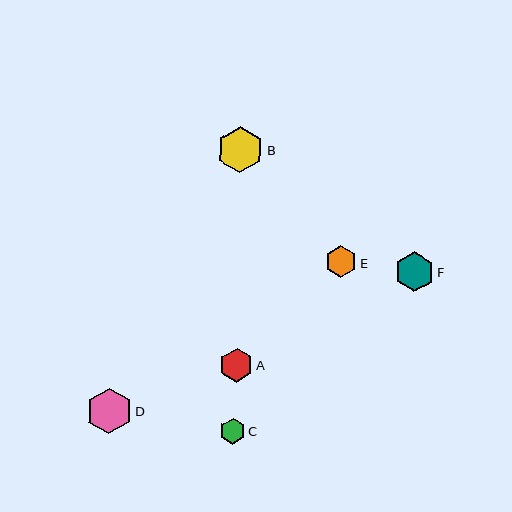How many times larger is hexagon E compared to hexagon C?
Hexagon E is approximately 1.2 times the size of hexagon C.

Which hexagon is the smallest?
Hexagon C is the smallest with a size of approximately 26 pixels.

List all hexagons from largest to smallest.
From largest to smallest: B, D, F, A, E, C.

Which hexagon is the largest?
Hexagon B is the largest with a size of approximately 46 pixels.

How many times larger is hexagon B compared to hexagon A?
Hexagon B is approximately 1.3 times the size of hexagon A.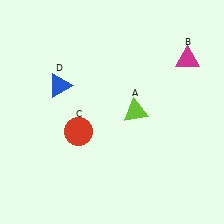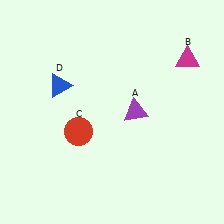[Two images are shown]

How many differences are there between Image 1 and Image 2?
There is 1 difference between the two images.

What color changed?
The triangle (A) changed from lime in Image 1 to purple in Image 2.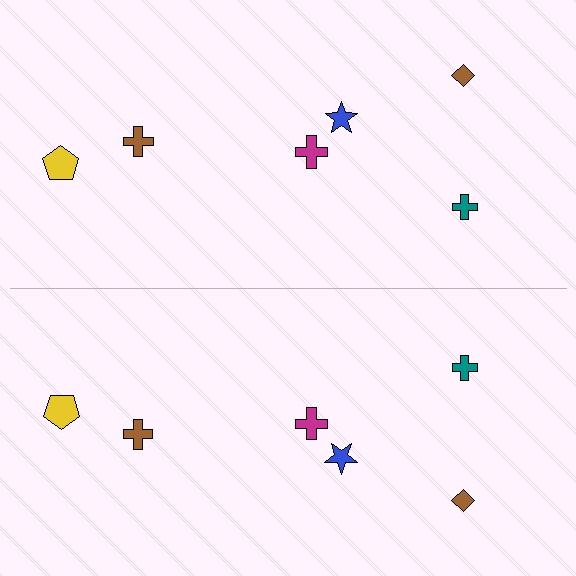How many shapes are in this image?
There are 12 shapes in this image.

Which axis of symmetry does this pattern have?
The pattern has a horizontal axis of symmetry running through the center of the image.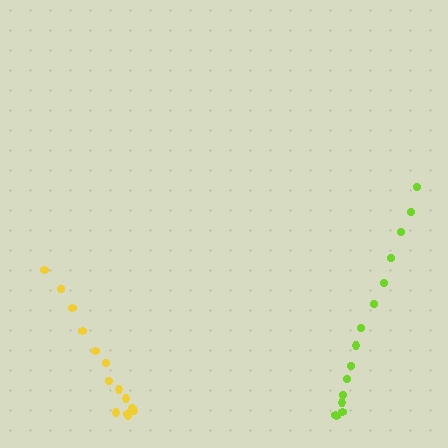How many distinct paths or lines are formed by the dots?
There are 2 distinct paths.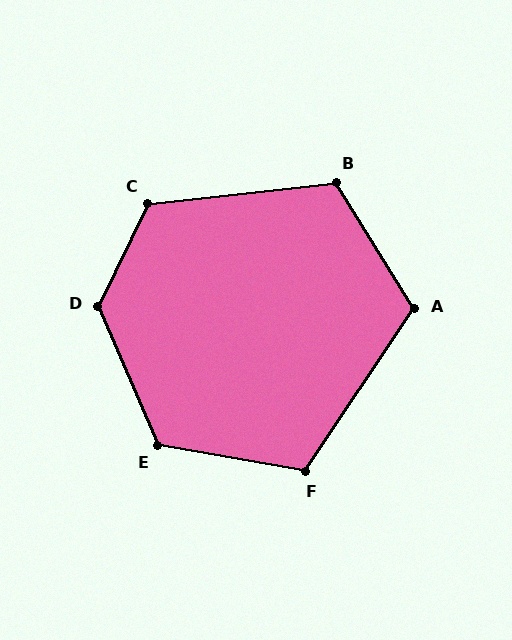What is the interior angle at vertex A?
Approximately 114 degrees (obtuse).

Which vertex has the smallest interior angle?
F, at approximately 114 degrees.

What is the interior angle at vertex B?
Approximately 115 degrees (obtuse).